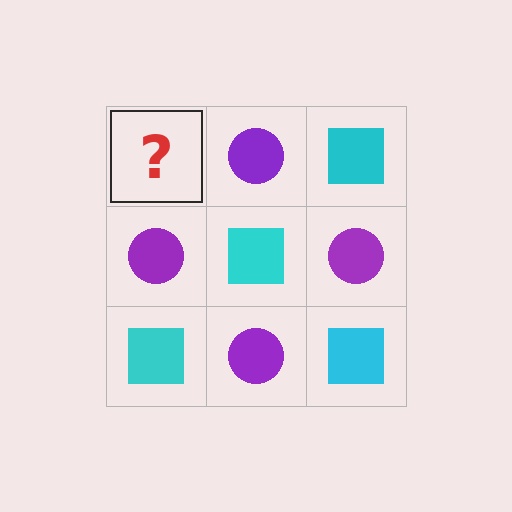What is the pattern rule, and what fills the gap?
The rule is that it alternates cyan square and purple circle in a checkerboard pattern. The gap should be filled with a cyan square.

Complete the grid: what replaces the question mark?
The question mark should be replaced with a cyan square.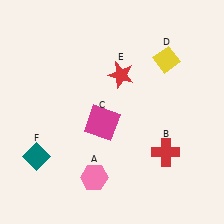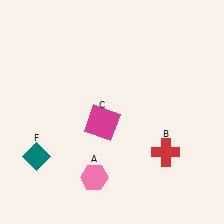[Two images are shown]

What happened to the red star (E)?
The red star (E) was removed in Image 2. It was in the top-right area of Image 1.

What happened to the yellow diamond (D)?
The yellow diamond (D) was removed in Image 2. It was in the top-right area of Image 1.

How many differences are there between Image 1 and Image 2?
There are 2 differences between the two images.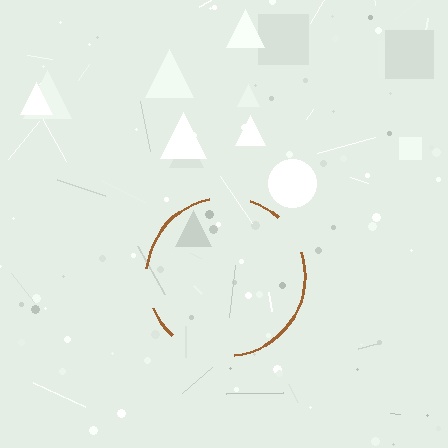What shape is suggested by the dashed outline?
The dashed outline suggests a circle.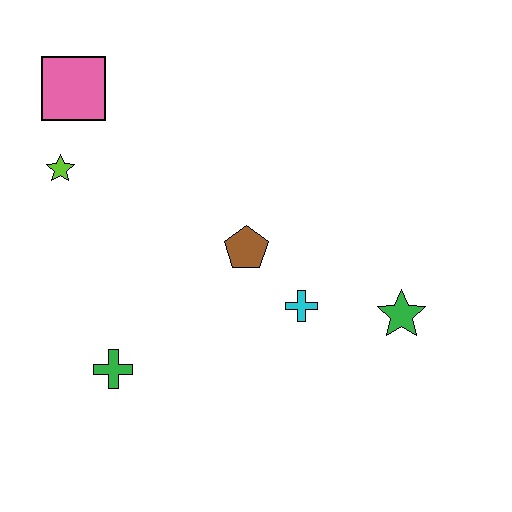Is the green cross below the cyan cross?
Yes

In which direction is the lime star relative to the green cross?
The lime star is above the green cross.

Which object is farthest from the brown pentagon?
The pink square is farthest from the brown pentagon.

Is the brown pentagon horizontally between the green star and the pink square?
Yes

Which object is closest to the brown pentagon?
The cyan cross is closest to the brown pentagon.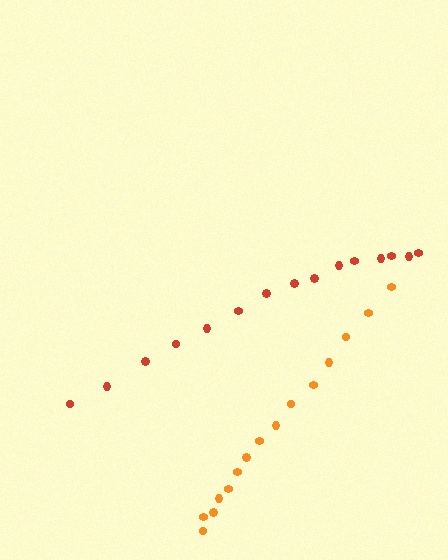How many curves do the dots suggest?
There are 2 distinct paths.